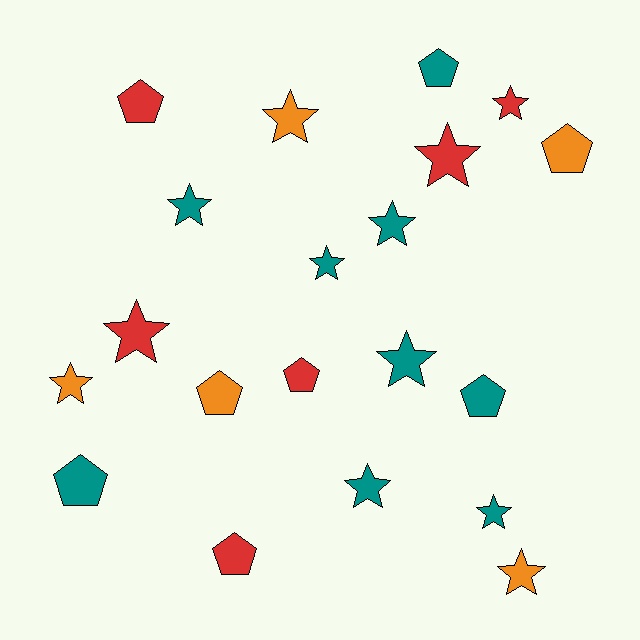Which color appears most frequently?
Teal, with 9 objects.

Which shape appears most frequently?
Star, with 12 objects.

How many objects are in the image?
There are 20 objects.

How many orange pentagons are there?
There are 2 orange pentagons.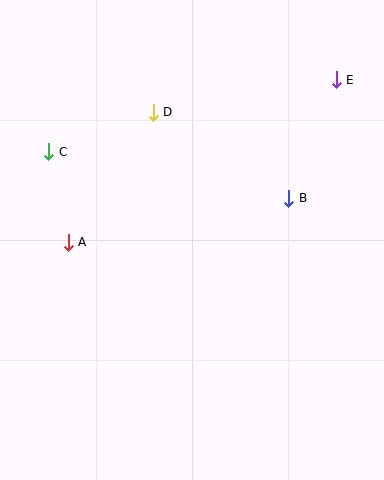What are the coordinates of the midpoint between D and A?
The midpoint between D and A is at (111, 177).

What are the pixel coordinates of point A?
Point A is at (68, 242).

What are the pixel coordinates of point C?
Point C is at (49, 152).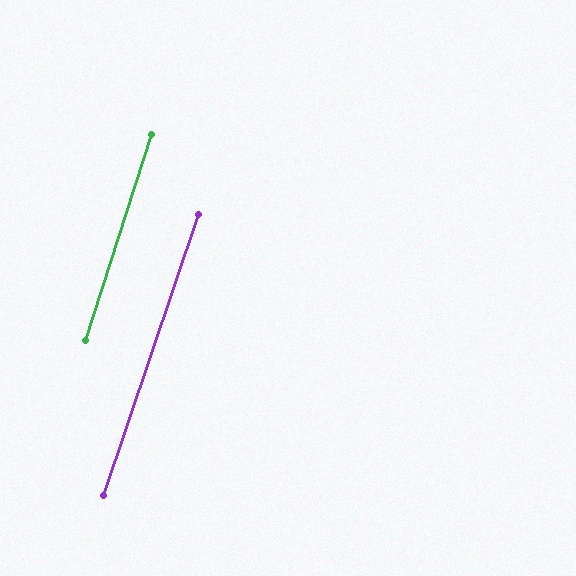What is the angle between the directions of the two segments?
Approximately 1 degree.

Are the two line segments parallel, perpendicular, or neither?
Parallel — their directions differ by only 0.9°.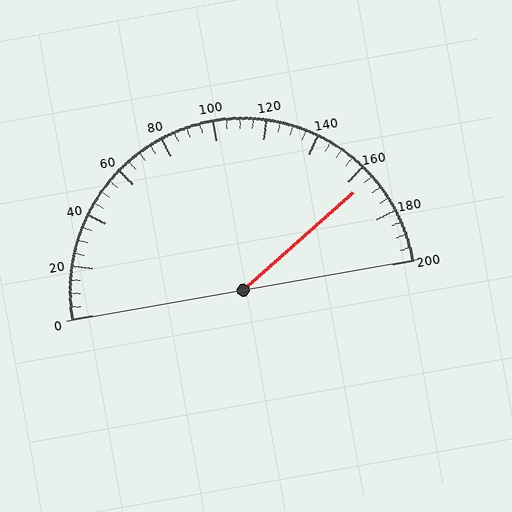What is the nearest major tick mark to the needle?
The nearest major tick mark is 160.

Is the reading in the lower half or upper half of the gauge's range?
The reading is in the upper half of the range (0 to 200).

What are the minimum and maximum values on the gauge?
The gauge ranges from 0 to 200.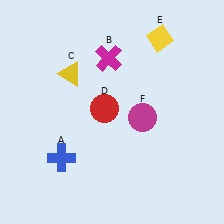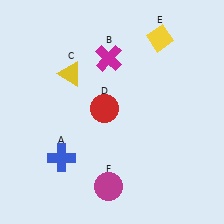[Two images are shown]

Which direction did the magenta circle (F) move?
The magenta circle (F) moved down.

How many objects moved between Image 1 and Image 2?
1 object moved between the two images.